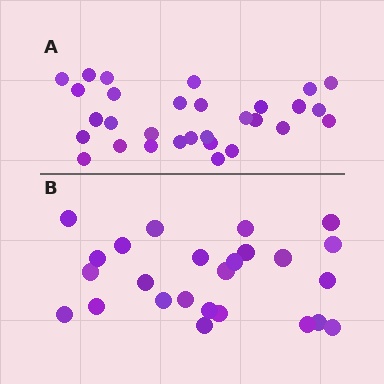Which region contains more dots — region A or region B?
Region A (the top region) has more dots.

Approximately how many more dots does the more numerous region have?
Region A has about 5 more dots than region B.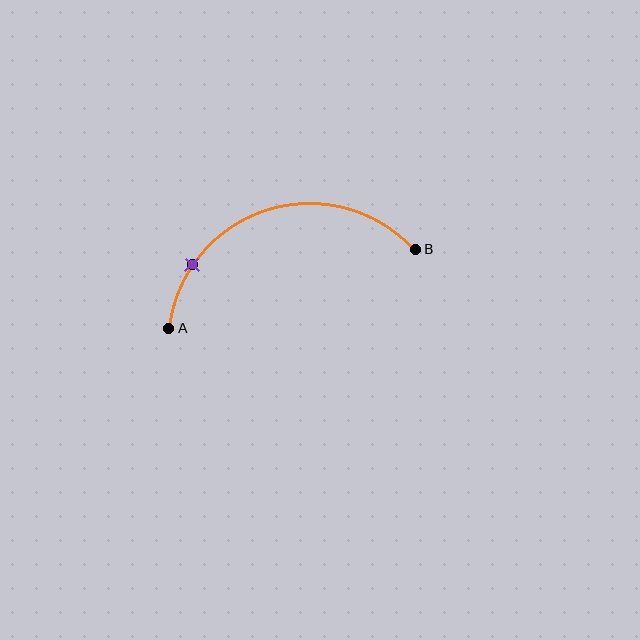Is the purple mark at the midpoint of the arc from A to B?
No. The purple mark lies on the arc but is closer to endpoint A. The arc midpoint would be at the point on the curve equidistant along the arc from both A and B.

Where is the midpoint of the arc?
The arc midpoint is the point on the curve farthest from the straight line joining A and B. It sits above that line.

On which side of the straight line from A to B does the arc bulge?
The arc bulges above the straight line connecting A and B.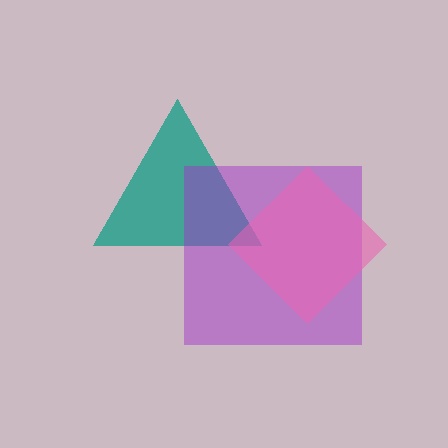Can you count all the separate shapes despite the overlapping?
Yes, there are 3 separate shapes.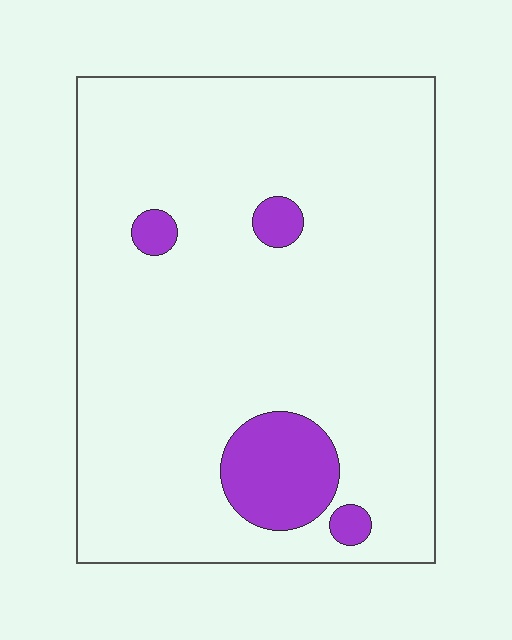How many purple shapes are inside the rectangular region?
4.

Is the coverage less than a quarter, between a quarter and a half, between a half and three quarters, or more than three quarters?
Less than a quarter.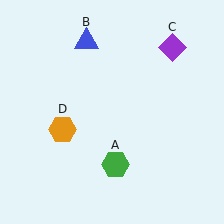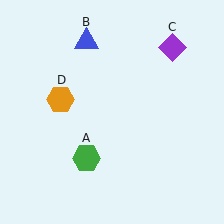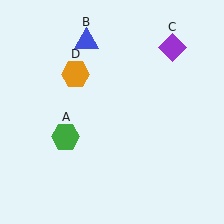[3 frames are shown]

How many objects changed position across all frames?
2 objects changed position: green hexagon (object A), orange hexagon (object D).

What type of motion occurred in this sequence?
The green hexagon (object A), orange hexagon (object D) rotated clockwise around the center of the scene.